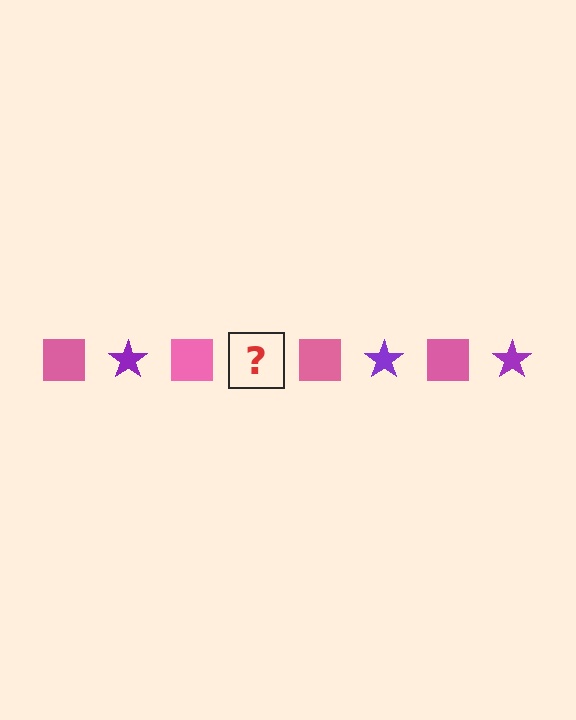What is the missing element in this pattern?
The missing element is a purple star.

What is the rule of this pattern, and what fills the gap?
The rule is that the pattern alternates between pink square and purple star. The gap should be filled with a purple star.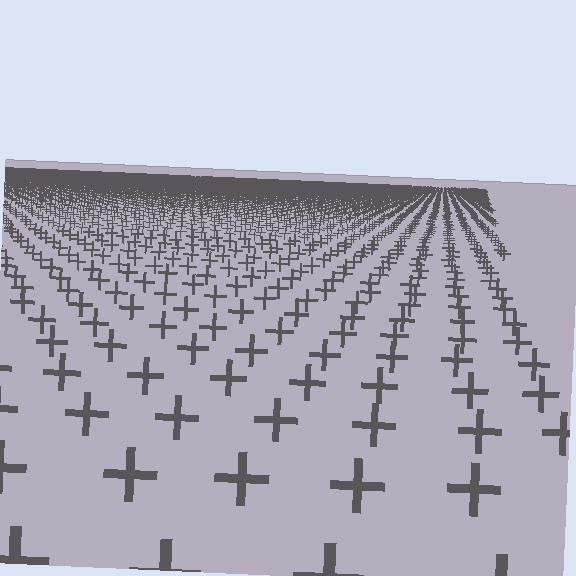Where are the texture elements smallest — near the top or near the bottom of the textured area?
Near the top.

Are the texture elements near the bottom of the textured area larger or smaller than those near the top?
Larger. Near the bottom, elements are closer to the viewer and appear at a bigger on-screen size.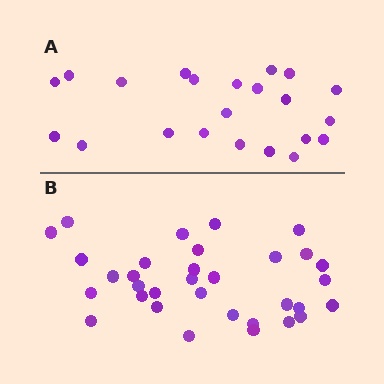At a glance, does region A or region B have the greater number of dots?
Region B (the bottom region) has more dots.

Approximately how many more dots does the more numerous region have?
Region B has roughly 12 or so more dots than region A.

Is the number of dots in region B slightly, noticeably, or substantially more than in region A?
Region B has substantially more. The ratio is roughly 1.5 to 1.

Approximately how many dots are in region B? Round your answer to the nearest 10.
About 30 dots. (The exact count is 33, which rounds to 30.)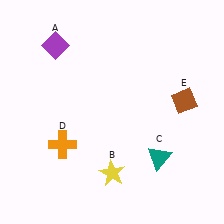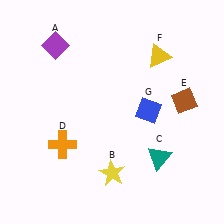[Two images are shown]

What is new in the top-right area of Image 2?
A yellow triangle (F) was added in the top-right area of Image 2.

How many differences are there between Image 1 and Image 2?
There are 2 differences between the two images.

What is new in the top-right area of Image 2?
A blue diamond (G) was added in the top-right area of Image 2.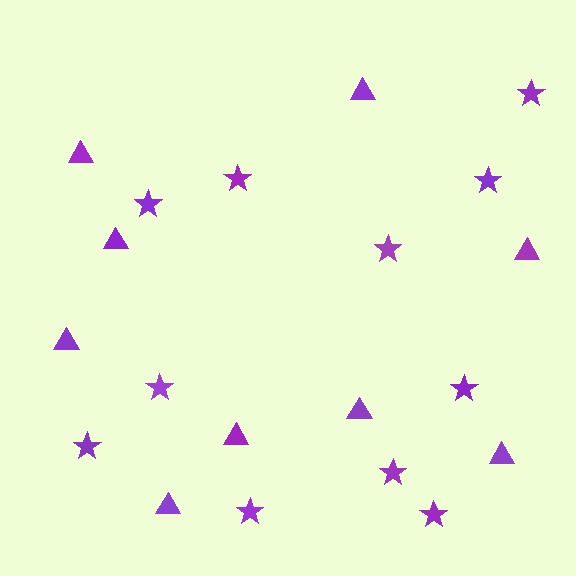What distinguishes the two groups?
There are 2 groups: one group of triangles (9) and one group of stars (11).